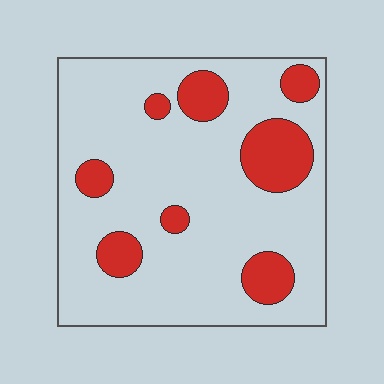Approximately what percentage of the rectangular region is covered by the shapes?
Approximately 20%.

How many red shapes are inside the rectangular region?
8.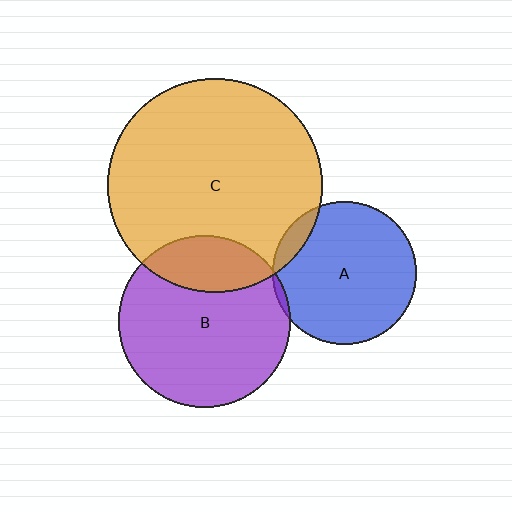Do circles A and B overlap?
Yes.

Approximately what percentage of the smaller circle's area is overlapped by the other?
Approximately 5%.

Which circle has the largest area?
Circle C (orange).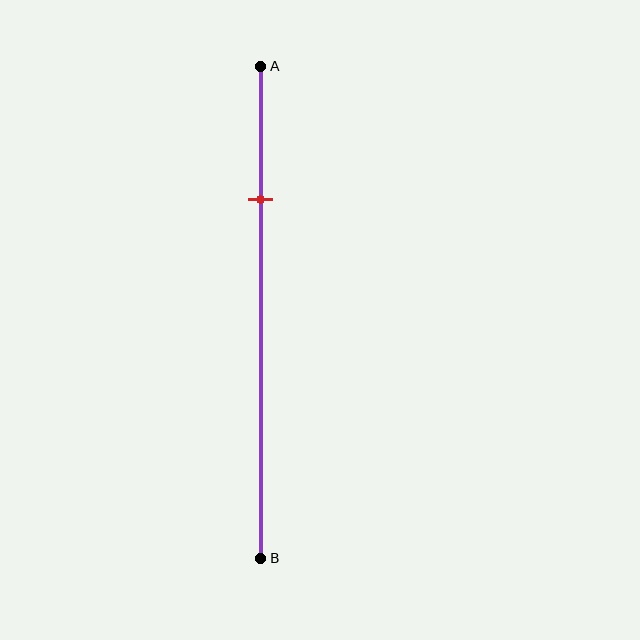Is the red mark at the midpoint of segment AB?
No, the mark is at about 25% from A, not at the 50% midpoint.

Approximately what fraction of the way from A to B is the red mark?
The red mark is approximately 25% of the way from A to B.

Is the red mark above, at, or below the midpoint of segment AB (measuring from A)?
The red mark is above the midpoint of segment AB.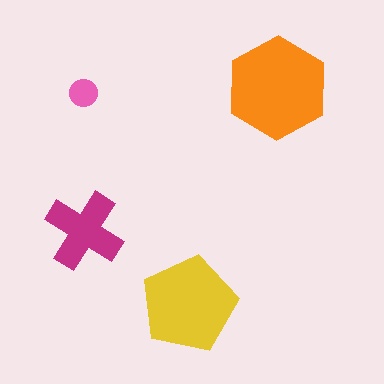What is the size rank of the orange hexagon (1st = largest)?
1st.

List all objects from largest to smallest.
The orange hexagon, the yellow pentagon, the magenta cross, the pink circle.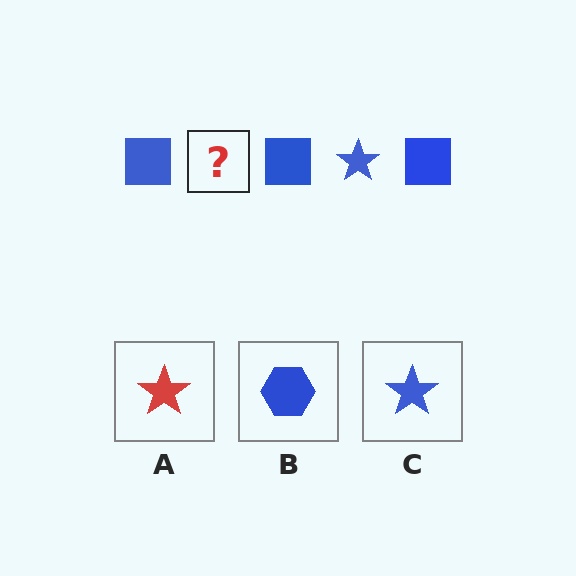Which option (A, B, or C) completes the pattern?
C.